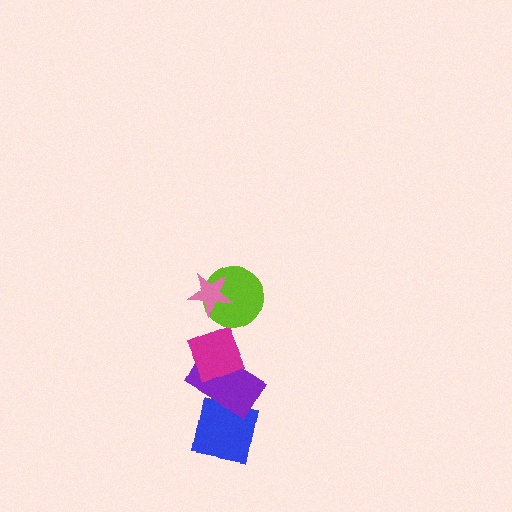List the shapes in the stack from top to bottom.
From top to bottom: the pink star, the lime circle, the magenta diamond, the purple rectangle, the blue square.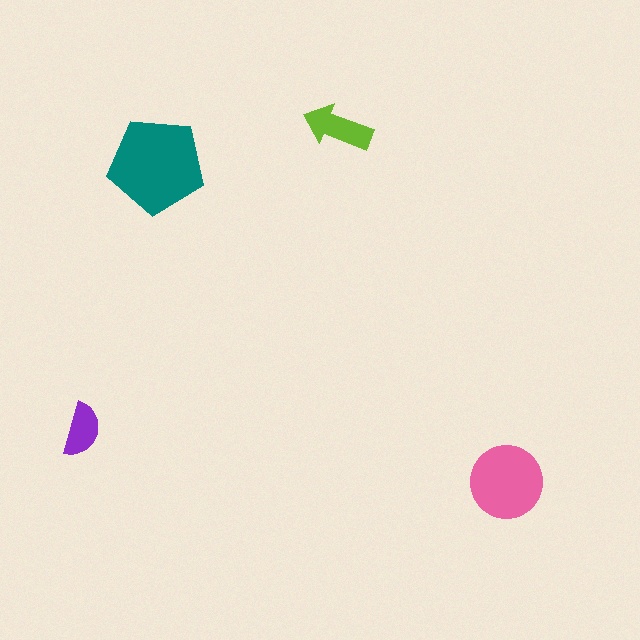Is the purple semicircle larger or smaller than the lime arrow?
Smaller.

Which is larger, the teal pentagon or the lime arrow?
The teal pentagon.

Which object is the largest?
The teal pentagon.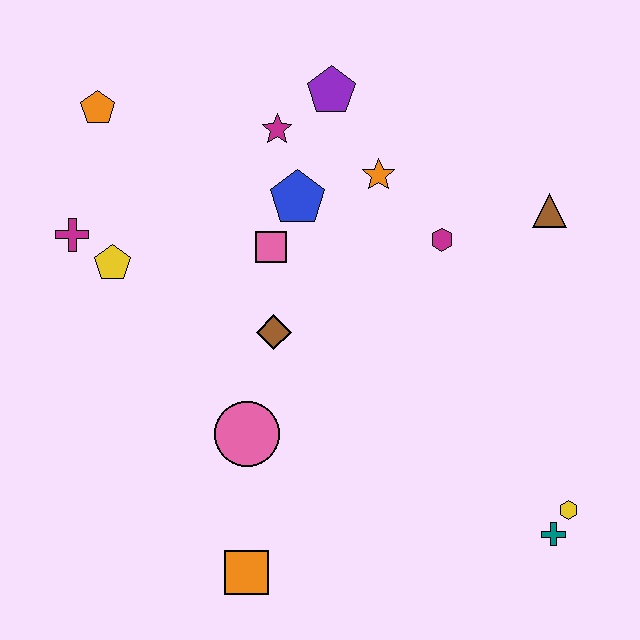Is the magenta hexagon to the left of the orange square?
No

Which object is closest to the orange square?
The pink circle is closest to the orange square.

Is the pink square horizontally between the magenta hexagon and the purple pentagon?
No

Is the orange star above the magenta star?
No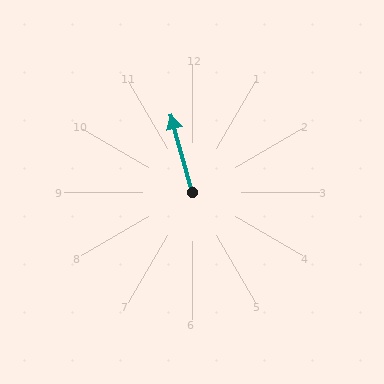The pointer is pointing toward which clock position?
Roughly 11 o'clock.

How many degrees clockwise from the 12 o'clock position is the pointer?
Approximately 344 degrees.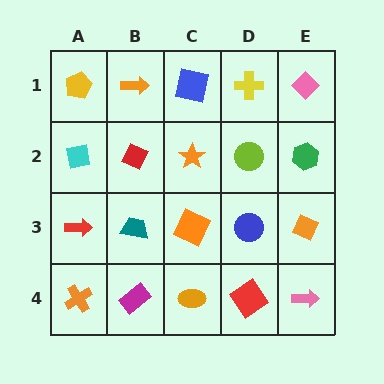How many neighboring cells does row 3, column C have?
4.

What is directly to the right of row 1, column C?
A yellow cross.